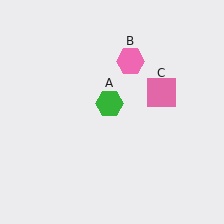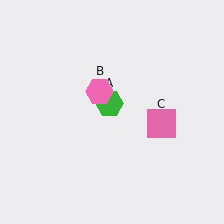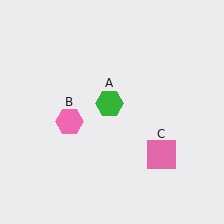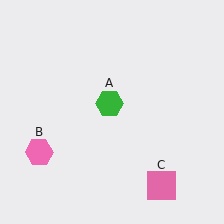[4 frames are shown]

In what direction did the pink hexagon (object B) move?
The pink hexagon (object B) moved down and to the left.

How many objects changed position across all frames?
2 objects changed position: pink hexagon (object B), pink square (object C).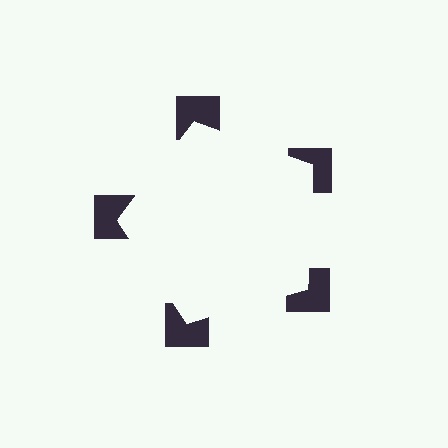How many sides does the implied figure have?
5 sides.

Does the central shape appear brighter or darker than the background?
It typically appears slightly brighter than the background, even though no actual brightness change is drawn.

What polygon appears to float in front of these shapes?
An illusory pentagon — its edges are inferred from the aligned wedge cuts in the notched squares, not physically drawn.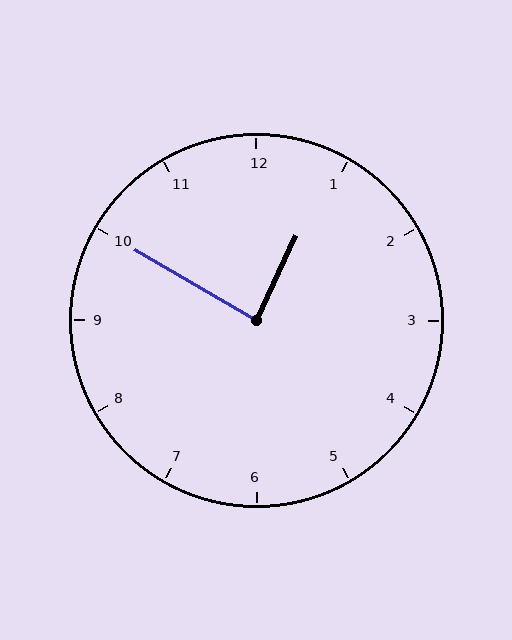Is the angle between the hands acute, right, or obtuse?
It is right.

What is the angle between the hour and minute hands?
Approximately 85 degrees.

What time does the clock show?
12:50.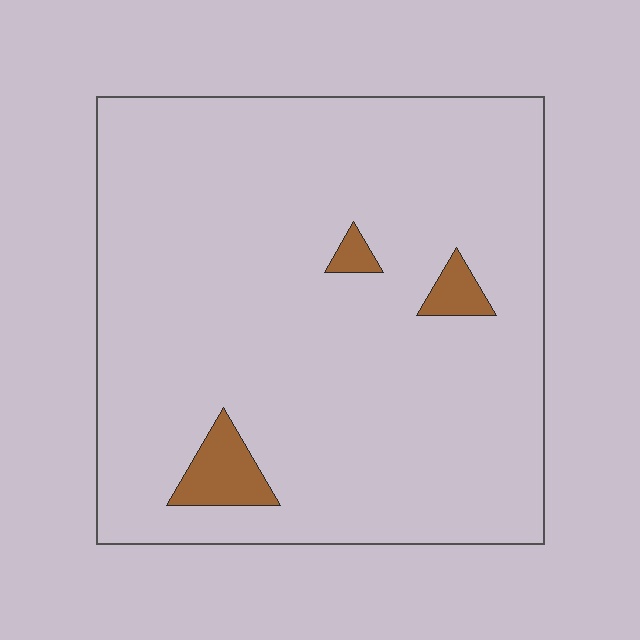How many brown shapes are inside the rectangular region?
3.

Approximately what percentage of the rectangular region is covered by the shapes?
Approximately 5%.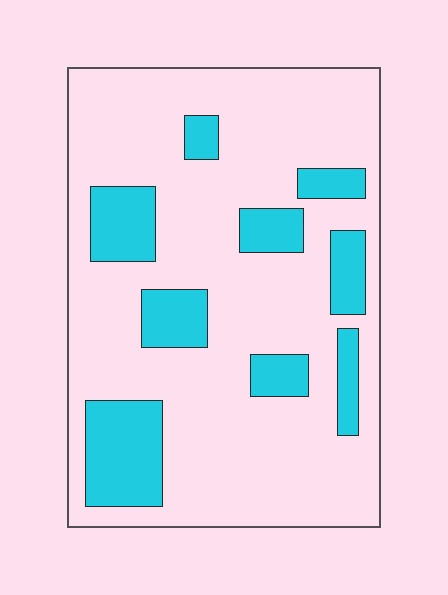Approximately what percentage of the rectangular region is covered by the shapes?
Approximately 20%.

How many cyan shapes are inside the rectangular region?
9.